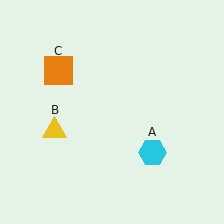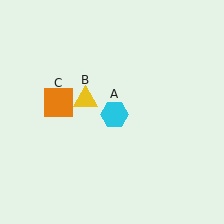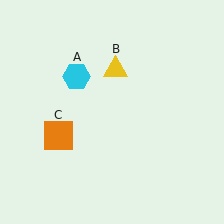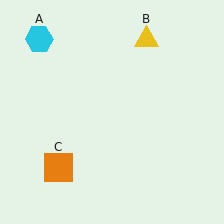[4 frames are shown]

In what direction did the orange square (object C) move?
The orange square (object C) moved down.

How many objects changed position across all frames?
3 objects changed position: cyan hexagon (object A), yellow triangle (object B), orange square (object C).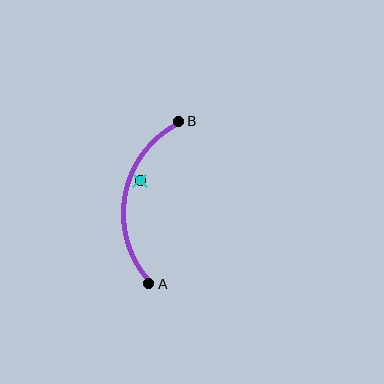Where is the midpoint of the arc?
The arc midpoint is the point on the curve farthest from the straight line joining A and B. It sits to the left of that line.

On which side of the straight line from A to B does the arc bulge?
The arc bulges to the left of the straight line connecting A and B.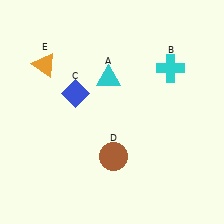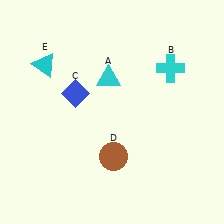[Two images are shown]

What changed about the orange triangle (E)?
In Image 1, E is orange. In Image 2, it changed to cyan.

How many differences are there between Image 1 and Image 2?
There is 1 difference between the two images.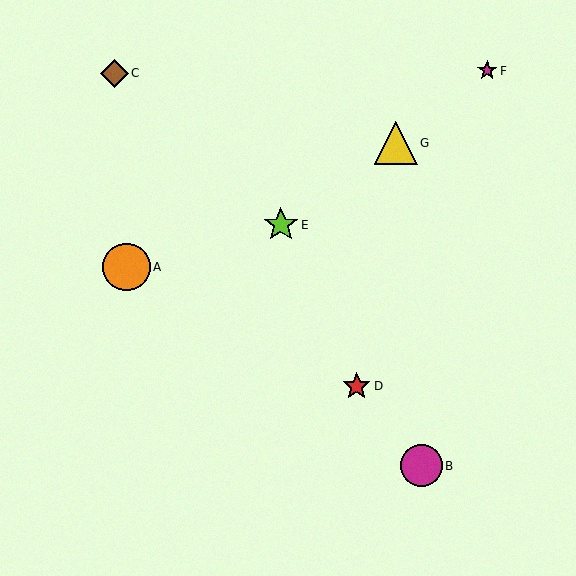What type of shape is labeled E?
Shape E is a lime star.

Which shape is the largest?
The orange circle (labeled A) is the largest.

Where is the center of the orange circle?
The center of the orange circle is at (127, 267).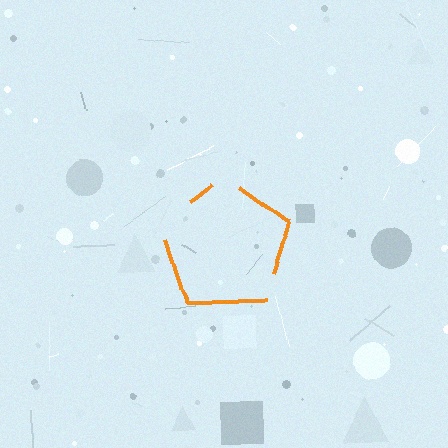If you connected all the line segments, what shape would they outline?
They would outline a pentagon.